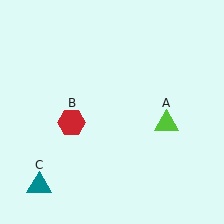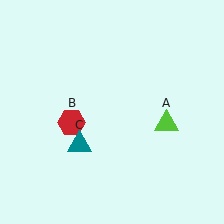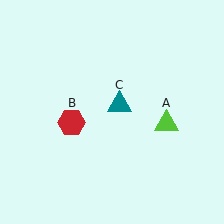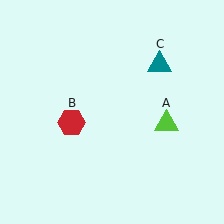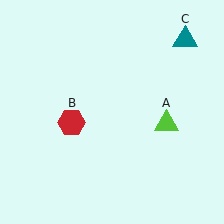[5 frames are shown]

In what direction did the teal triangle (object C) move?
The teal triangle (object C) moved up and to the right.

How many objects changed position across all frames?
1 object changed position: teal triangle (object C).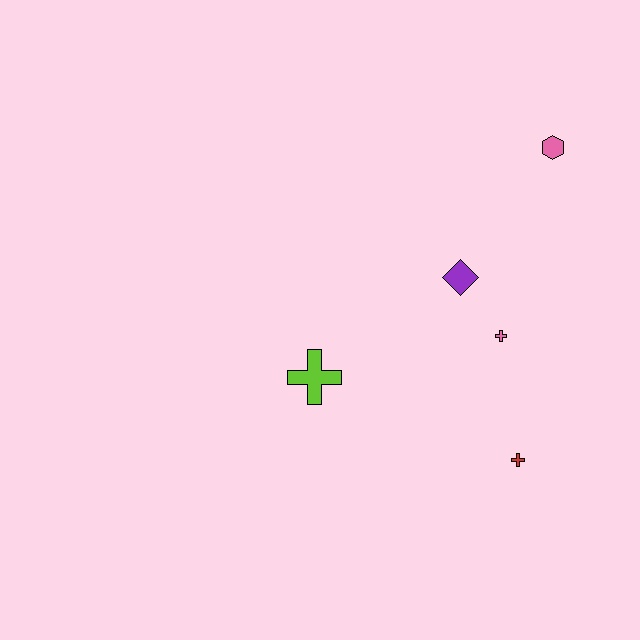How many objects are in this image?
There are 5 objects.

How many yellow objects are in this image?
There are no yellow objects.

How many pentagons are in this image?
There are no pentagons.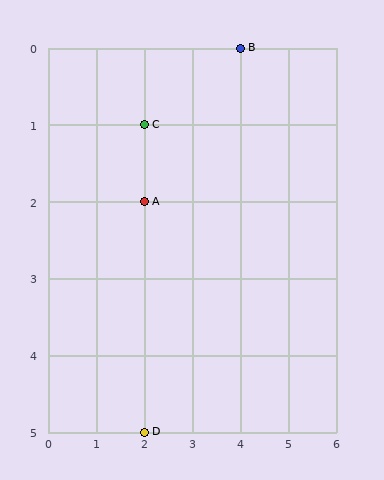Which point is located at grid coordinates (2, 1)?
Point C is at (2, 1).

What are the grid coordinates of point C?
Point C is at grid coordinates (2, 1).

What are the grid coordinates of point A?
Point A is at grid coordinates (2, 2).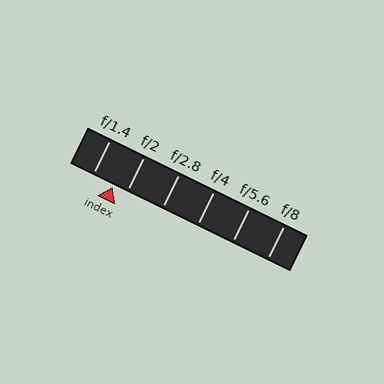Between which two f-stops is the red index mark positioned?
The index mark is between f/1.4 and f/2.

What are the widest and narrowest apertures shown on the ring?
The widest aperture shown is f/1.4 and the narrowest is f/8.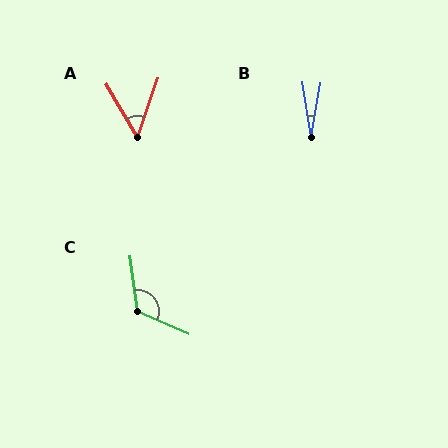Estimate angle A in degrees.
Approximately 49 degrees.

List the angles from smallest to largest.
B (18°), A (49°), C (121°).